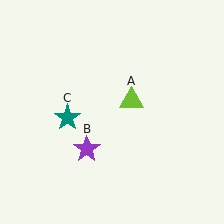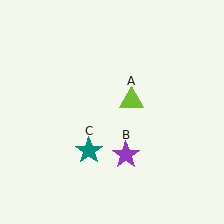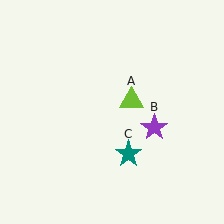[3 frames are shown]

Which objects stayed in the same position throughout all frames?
Lime triangle (object A) remained stationary.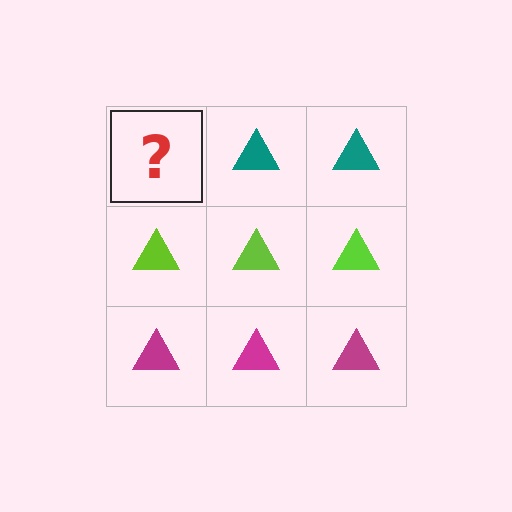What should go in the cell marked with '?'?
The missing cell should contain a teal triangle.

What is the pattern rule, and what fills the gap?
The rule is that each row has a consistent color. The gap should be filled with a teal triangle.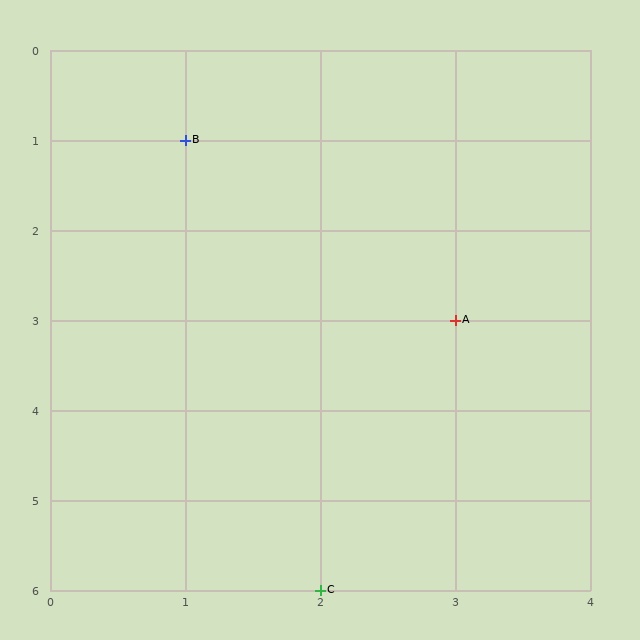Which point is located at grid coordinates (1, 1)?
Point B is at (1, 1).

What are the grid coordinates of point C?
Point C is at grid coordinates (2, 6).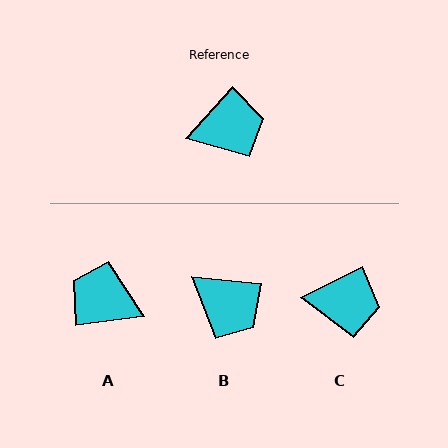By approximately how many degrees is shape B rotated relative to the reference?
Approximately 53 degrees clockwise.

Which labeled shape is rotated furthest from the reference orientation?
A, about 139 degrees away.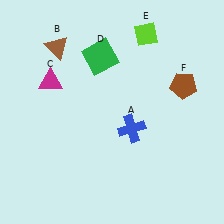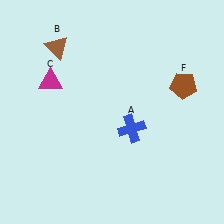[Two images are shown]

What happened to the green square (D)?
The green square (D) was removed in Image 2. It was in the top-left area of Image 1.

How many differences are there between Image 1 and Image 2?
There are 2 differences between the two images.